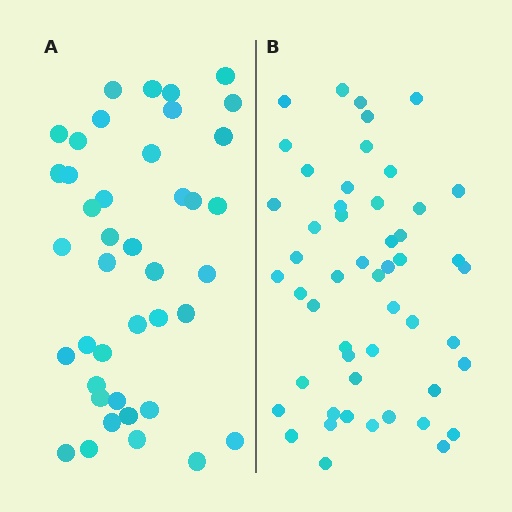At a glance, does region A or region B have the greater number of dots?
Region B (the right region) has more dots.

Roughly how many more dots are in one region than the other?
Region B has roughly 10 or so more dots than region A.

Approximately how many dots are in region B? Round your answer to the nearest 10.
About 50 dots. (The exact count is 51, which rounds to 50.)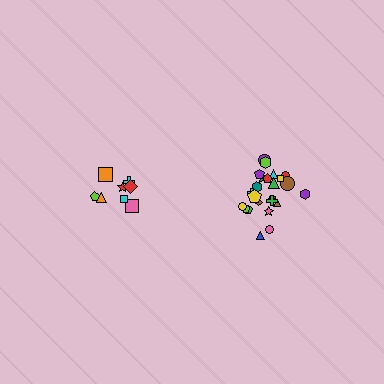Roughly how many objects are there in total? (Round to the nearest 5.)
Roughly 35 objects in total.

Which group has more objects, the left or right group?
The right group.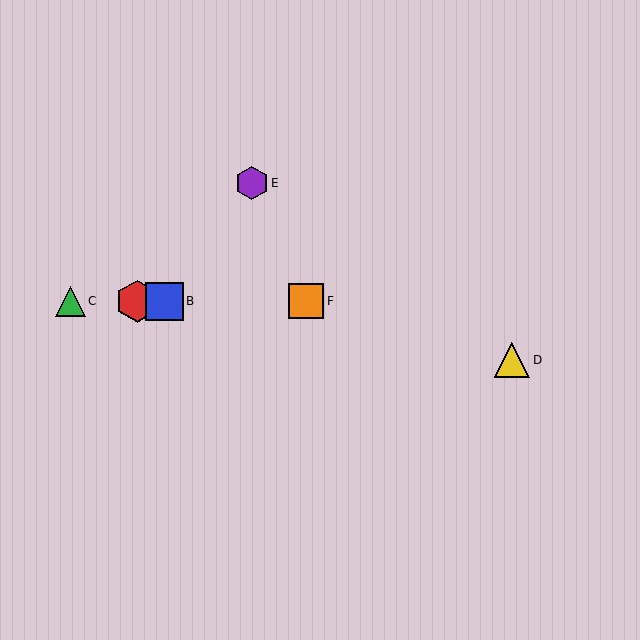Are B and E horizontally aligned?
No, B is at y≈301 and E is at y≈183.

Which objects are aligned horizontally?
Objects A, B, C, F are aligned horizontally.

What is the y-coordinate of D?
Object D is at y≈360.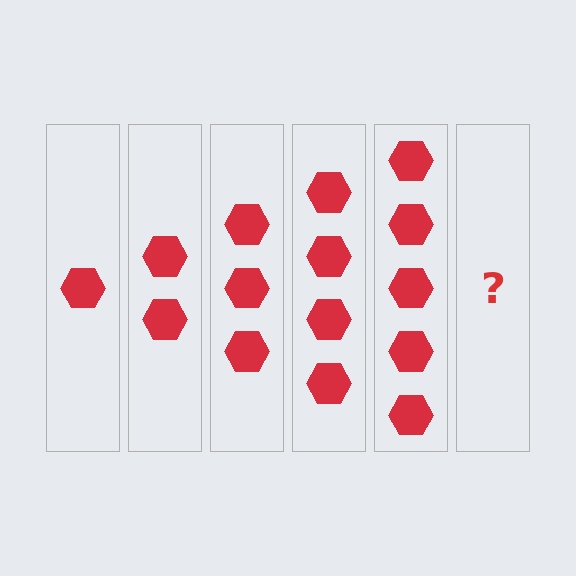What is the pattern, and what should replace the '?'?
The pattern is that each step adds one more hexagon. The '?' should be 6 hexagons.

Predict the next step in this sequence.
The next step is 6 hexagons.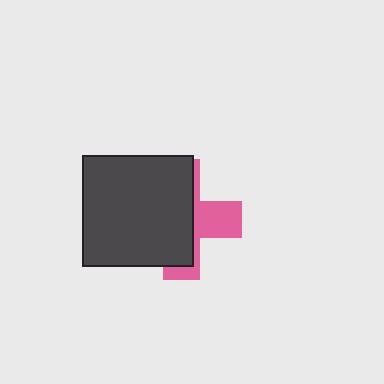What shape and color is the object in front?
The object in front is a dark gray square.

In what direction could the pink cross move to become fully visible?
The pink cross could move right. That would shift it out from behind the dark gray square entirely.